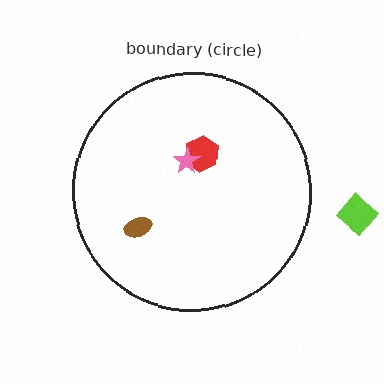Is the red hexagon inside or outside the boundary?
Inside.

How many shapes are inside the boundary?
3 inside, 1 outside.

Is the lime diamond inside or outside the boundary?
Outside.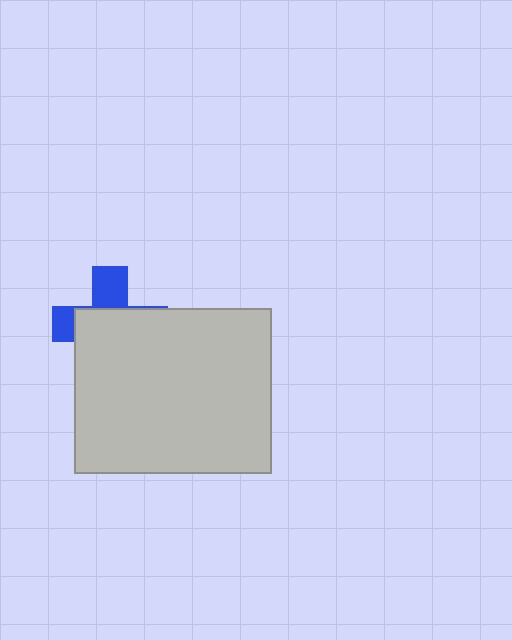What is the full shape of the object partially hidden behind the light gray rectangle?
The partially hidden object is a blue cross.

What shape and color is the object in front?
The object in front is a light gray rectangle.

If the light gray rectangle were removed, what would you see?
You would see the complete blue cross.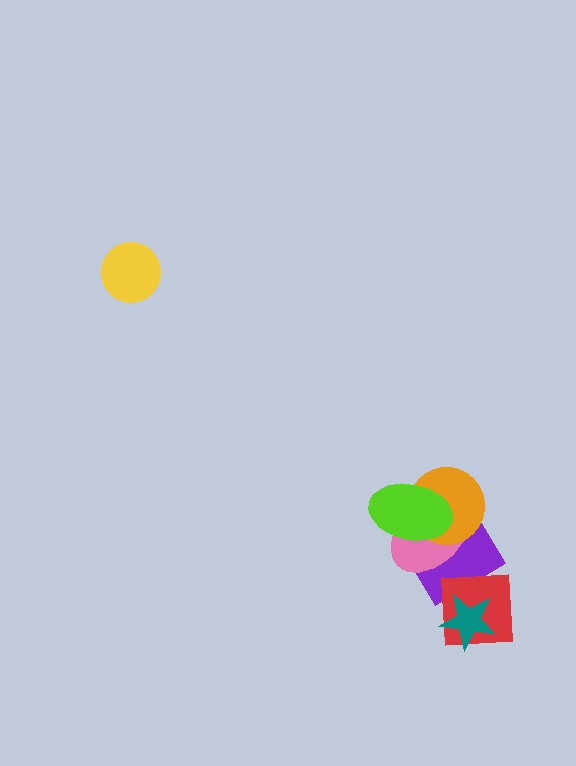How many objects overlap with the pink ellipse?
3 objects overlap with the pink ellipse.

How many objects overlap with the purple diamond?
4 objects overlap with the purple diamond.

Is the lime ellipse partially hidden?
No, no other shape covers it.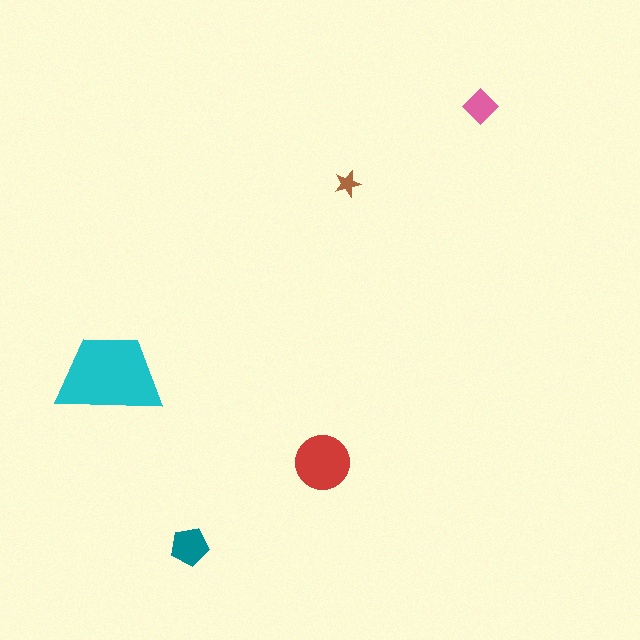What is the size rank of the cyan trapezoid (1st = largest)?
1st.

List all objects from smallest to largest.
The brown star, the pink diamond, the teal pentagon, the red circle, the cyan trapezoid.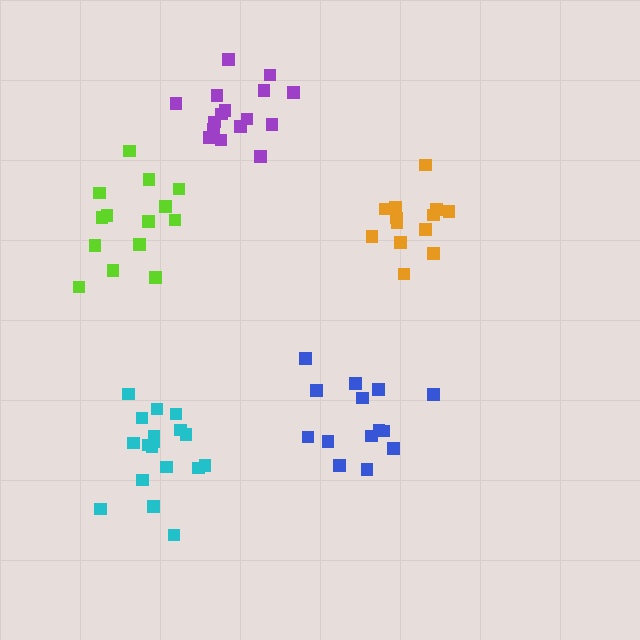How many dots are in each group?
Group 1: 13 dots, Group 2: 14 dots, Group 3: 18 dots, Group 4: 14 dots, Group 5: 16 dots (75 total).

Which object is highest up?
The purple cluster is topmost.